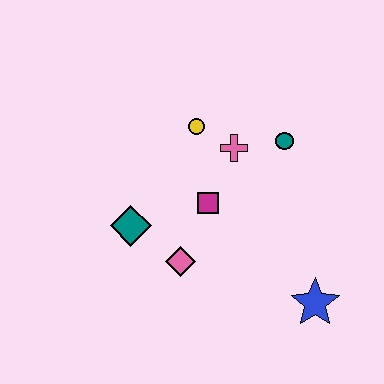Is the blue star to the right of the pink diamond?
Yes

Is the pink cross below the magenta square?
No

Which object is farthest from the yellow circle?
The blue star is farthest from the yellow circle.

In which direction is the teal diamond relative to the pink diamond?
The teal diamond is to the left of the pink diamond.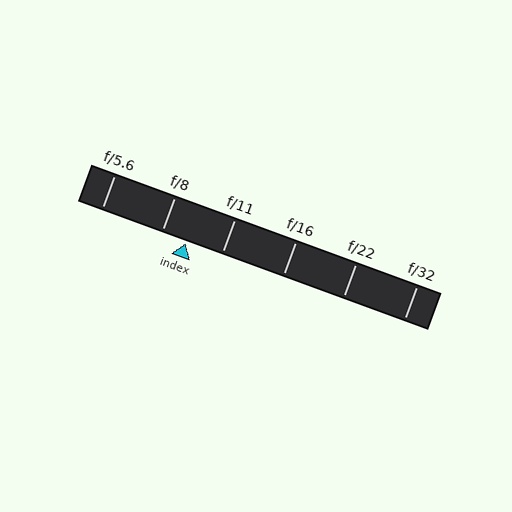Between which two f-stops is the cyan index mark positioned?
The index mark is between f/8 and f/11.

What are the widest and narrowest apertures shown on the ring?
The widest aperture shown is f/5.6 and the narrowest is f/32.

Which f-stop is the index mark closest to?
The index mark is closest to f/8.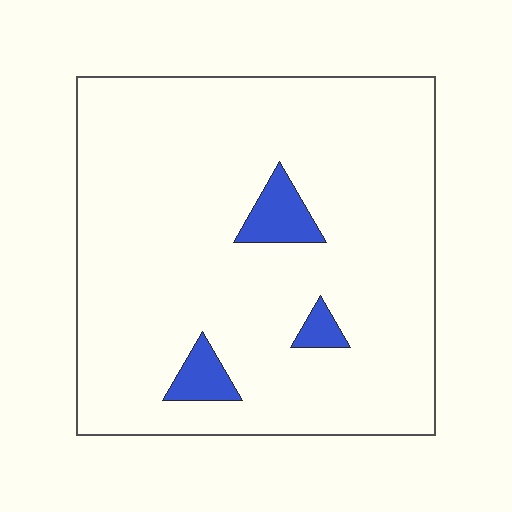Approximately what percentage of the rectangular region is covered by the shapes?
Approximately 5%.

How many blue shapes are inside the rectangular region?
3.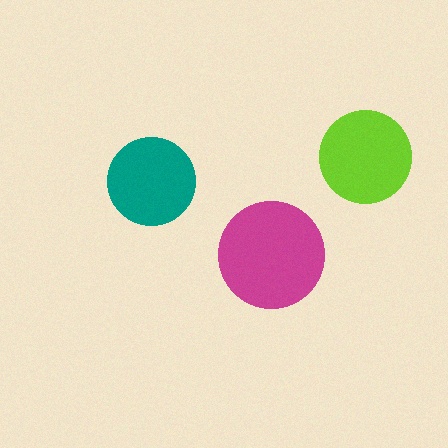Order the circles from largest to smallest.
the magenta one, the lime one, the teal one.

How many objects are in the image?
There are 3 objects in the image.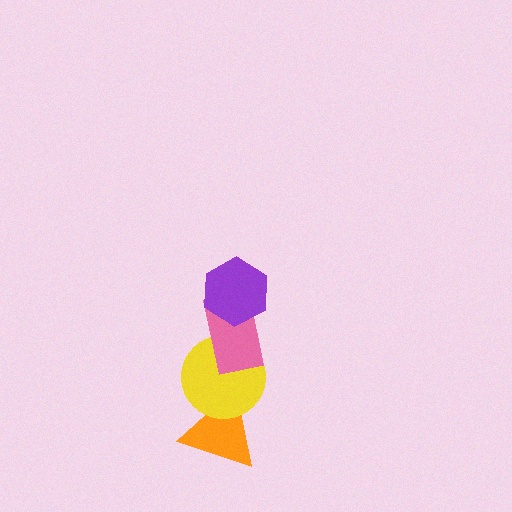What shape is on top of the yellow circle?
The pink rectangle is on top of the yellow circle.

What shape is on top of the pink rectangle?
The purple hexagon is on top of the pink rectangle.